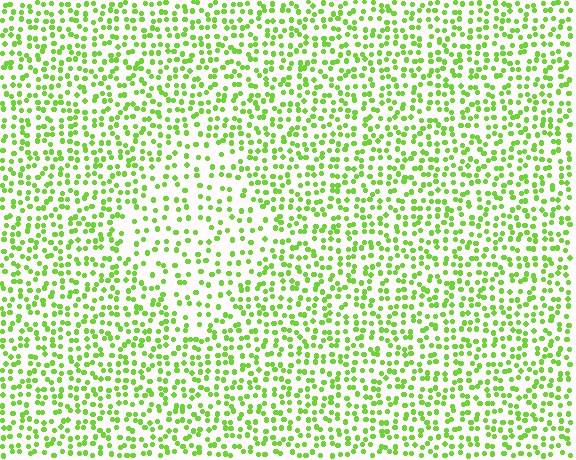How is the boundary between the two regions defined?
The boundary is defined by a change in element density (approximately 1.7x ratio). All elements are the same color, size, and shape.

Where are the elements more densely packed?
The elements are more densely packed outside the diamond boundary.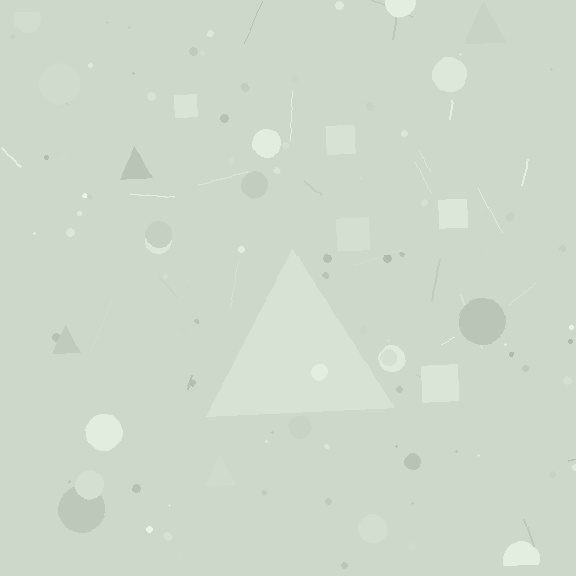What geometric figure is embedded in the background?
A triangle is embedded in the background.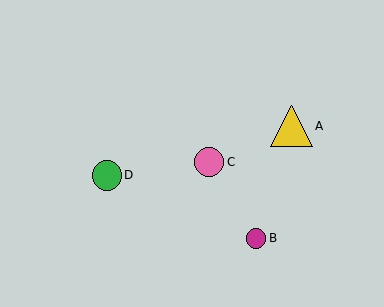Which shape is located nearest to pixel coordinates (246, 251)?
The magenta circle (labeled B) at (256, 238) is nearest to that location.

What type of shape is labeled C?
Shape C is a pink circle.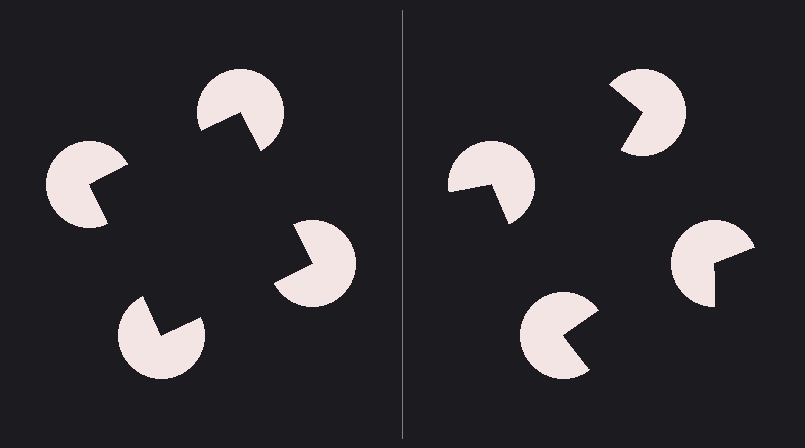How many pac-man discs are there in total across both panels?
8 — 4 on each side.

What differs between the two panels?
The pac-man discs are positioned identically on both sides; only the wedge orientations differ. On the left they align to a square; on the right they are misaligned.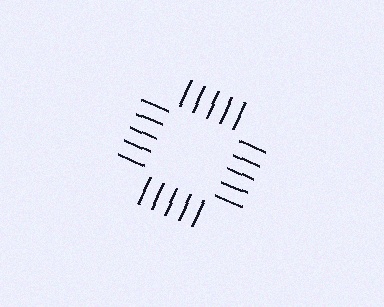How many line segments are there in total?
20 — 5 along each of the 4 edges.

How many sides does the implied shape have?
4 sides — the line-ends trace a square.